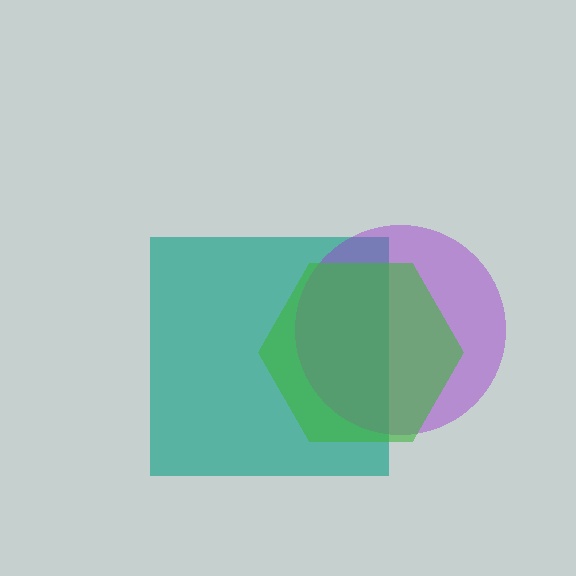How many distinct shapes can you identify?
There are 3 distinct shapes: a teal square, a purple circle, a green hexagon.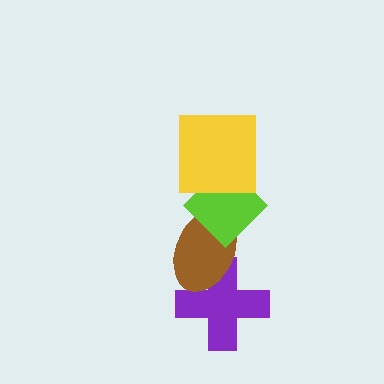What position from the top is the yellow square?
The yellow square is 1st from the top.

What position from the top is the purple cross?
The purple cross is 4th from the top.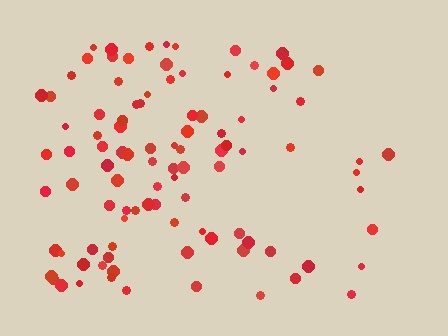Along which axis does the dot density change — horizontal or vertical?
Horizontal.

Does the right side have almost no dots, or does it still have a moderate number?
Still a moderate number, just noticeably fewer than the left.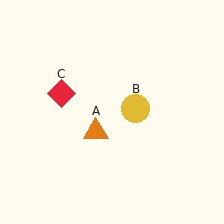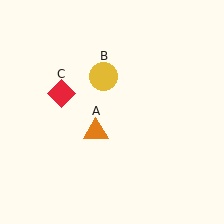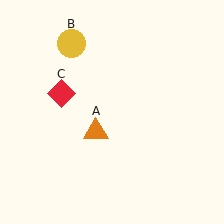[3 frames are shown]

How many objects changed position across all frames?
1 object changed position: yellow circle (object B).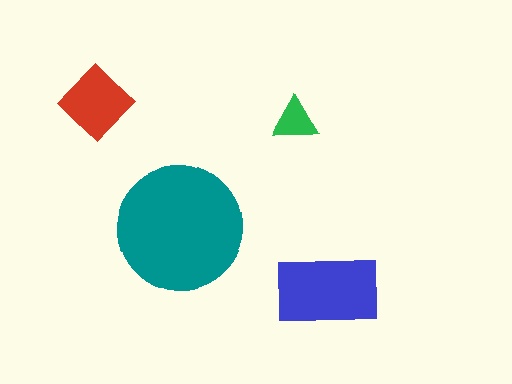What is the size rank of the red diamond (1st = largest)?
3rd.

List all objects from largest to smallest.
The teal circle, the blue rectangle, the red diamond, the green triangle.